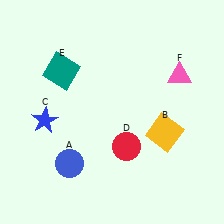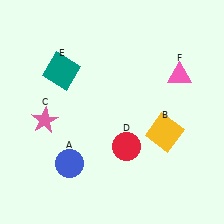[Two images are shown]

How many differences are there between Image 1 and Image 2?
There is 1 difference between the two images.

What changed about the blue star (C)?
In Image 1, C is blue. In Image 2, it changed to pink.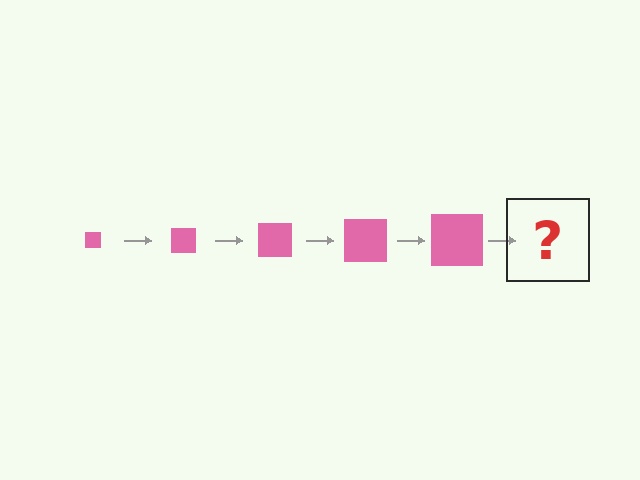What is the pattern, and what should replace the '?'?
The pattern is that the square gets progressively larger each step. The '?' should be a pink square, larger than the previous one.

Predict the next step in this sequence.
The next step is a pink square, larger than the previous one.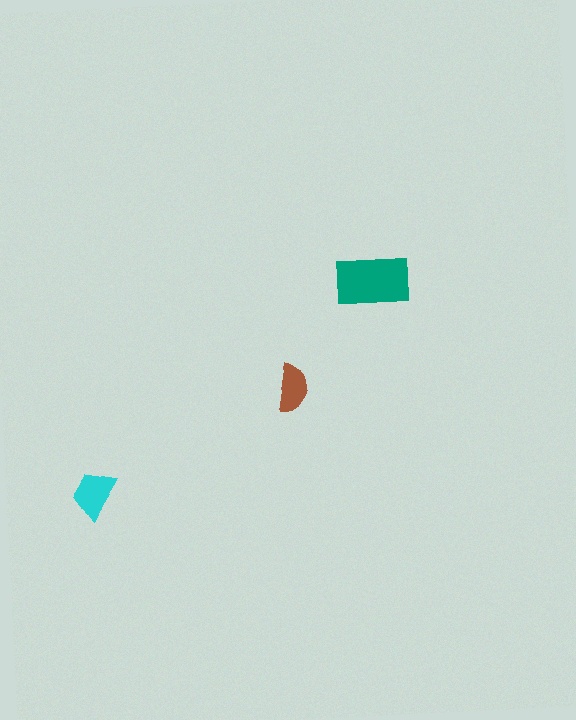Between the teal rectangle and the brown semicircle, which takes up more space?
The teal rectangle.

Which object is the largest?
The teal rectangle.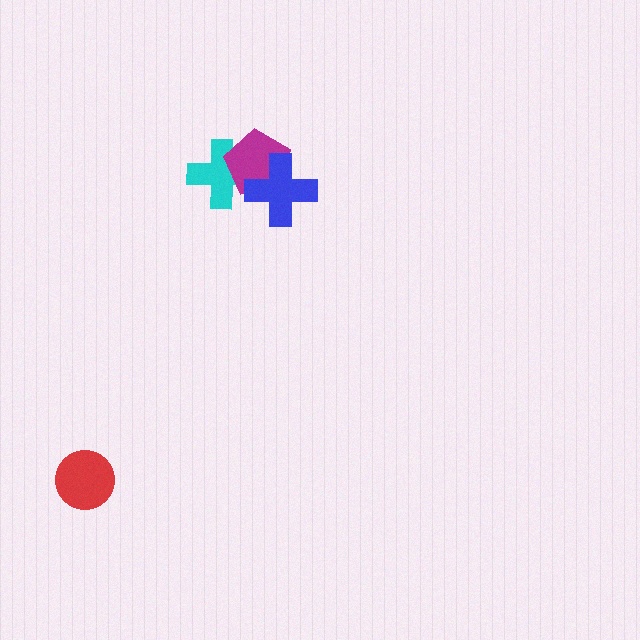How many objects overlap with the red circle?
0 objects overlap with the red circle.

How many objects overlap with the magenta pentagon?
2 objects overlap with the magenta pentagon.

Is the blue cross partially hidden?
No, no other shape covers it.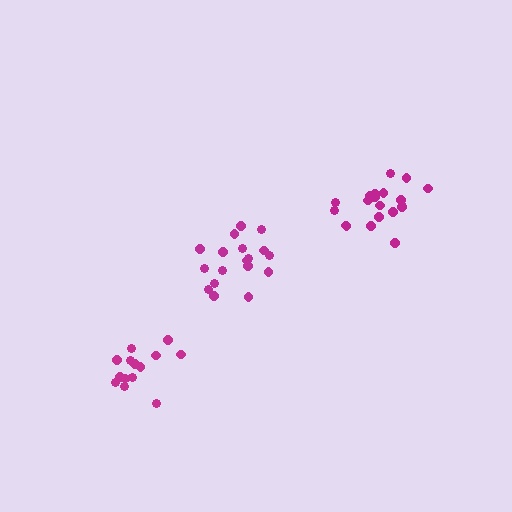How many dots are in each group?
Group 1: 20 dots, Group 2: 18 dots, Group 3: 14 dots (52 total).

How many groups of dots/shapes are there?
There are 3 groups.